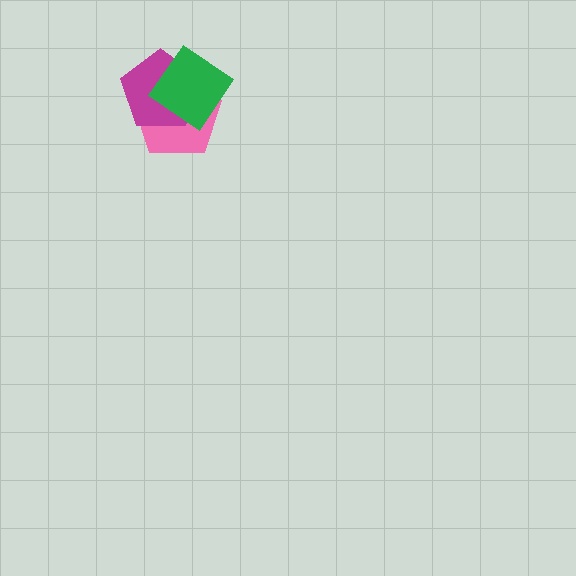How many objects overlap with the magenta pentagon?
2 objects overlap with the magenta pentagon.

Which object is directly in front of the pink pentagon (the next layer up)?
The magenta pentagon is directly in front of the pink pentagon.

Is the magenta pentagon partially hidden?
Yes, it is partially covered by another shape.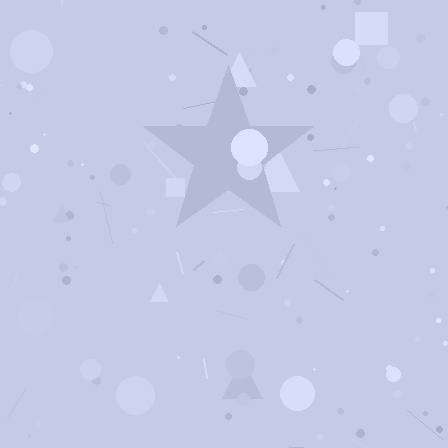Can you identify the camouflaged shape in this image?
The camouflaged shape is a star.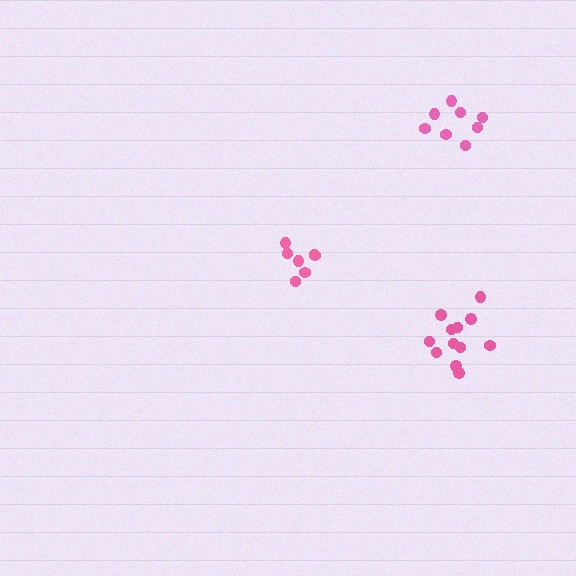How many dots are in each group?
Group 1: 7 dots, Group 2: 12 dots, Group 3: 8 dots (27 total).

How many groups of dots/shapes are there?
There are 3 groups.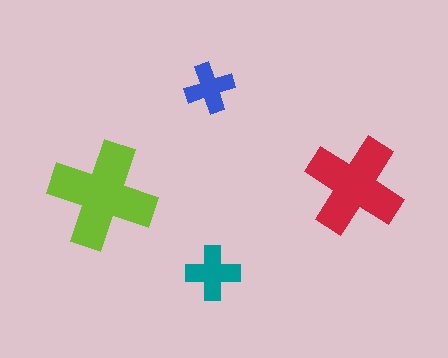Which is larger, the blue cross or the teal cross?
The teal one.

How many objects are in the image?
There are 4 objects in the image.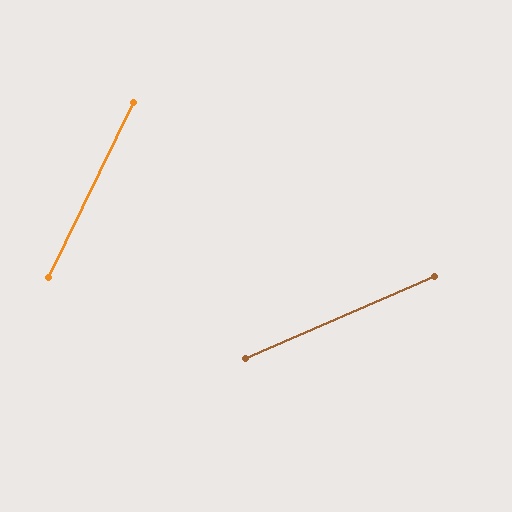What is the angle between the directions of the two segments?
Approximately 41 degrees.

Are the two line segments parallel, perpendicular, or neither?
Neither parallel nor perpendicular — they differ by about 41°.